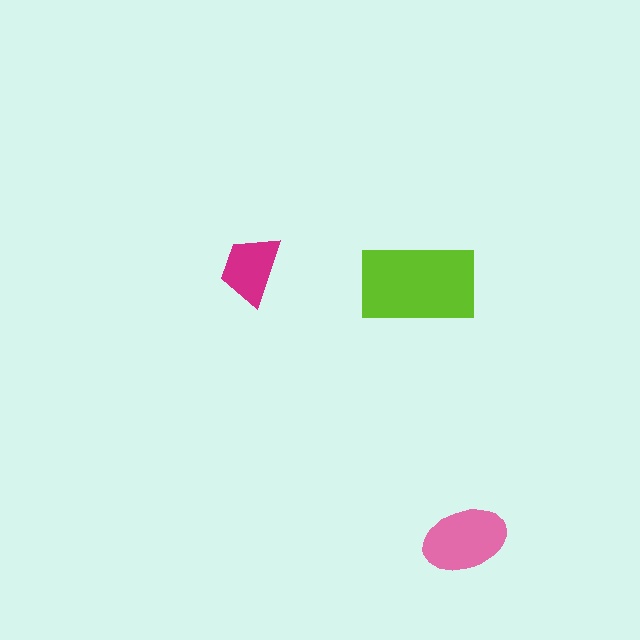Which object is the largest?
The lime rectangle.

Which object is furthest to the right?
The pink ellipse is rightmost.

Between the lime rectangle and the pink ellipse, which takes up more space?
The lime rectangle.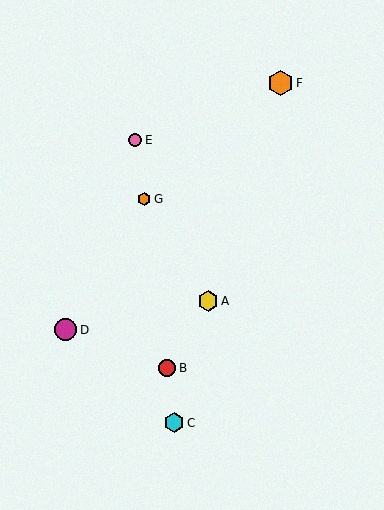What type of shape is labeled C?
Shape C is a cyan hexagon.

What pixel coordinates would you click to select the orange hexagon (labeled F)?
Click at (280, 83) to select the orange hexagon F.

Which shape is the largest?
The orange hexagon (labeled F) is the largest.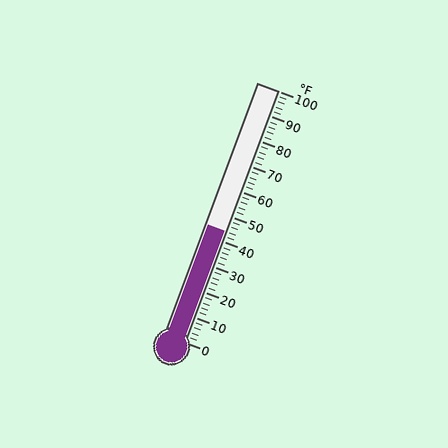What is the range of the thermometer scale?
The thermometer scale ranges from 0°F to 100°F.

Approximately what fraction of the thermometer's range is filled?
The thermometer is filled to approximately 45% of its range.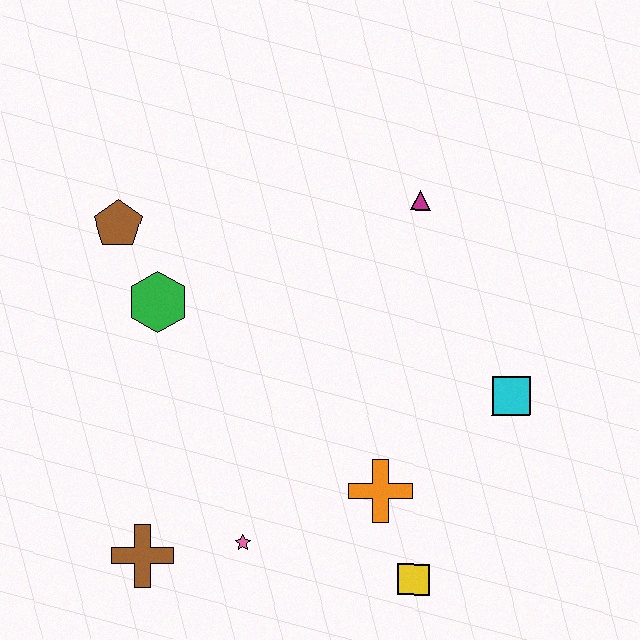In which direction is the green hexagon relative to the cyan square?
The green hexagon is to the left of the cyan square.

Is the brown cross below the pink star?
Yes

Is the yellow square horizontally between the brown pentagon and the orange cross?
No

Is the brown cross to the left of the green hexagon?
Yes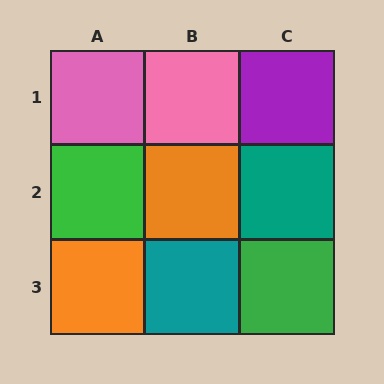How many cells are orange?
2 cells are orange.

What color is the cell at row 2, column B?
Orange.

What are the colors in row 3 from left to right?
Orange, teal, green.